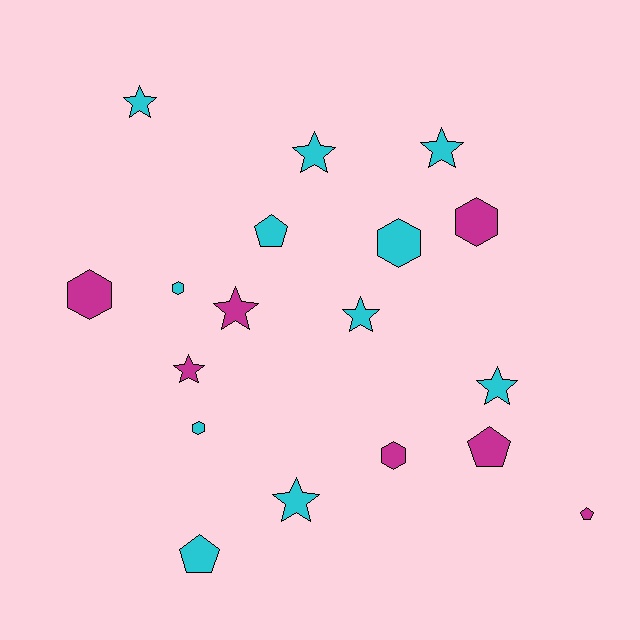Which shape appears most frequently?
Star, with 8 objects.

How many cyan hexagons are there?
There are 3 cyan hexagons.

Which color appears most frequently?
Cyan, with 11 objects.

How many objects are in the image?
There are 18 objects.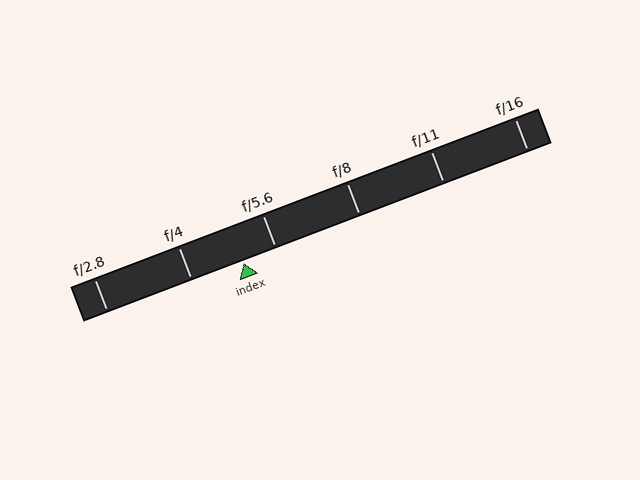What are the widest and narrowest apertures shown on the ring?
The widest aperture shown is f/2.8 and the narrowest is f/16.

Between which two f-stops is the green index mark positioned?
The index mark is between f/4 and f/5.6.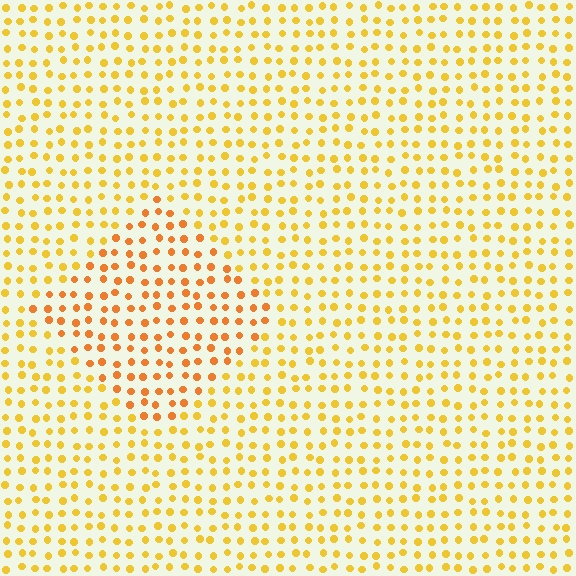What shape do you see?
I see a diamond.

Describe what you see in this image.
The image is filled with small yellow elements in a uniform arrangement. A diamond-shaped region is visible where the elements are tinted to a slightly different hue, forming a subtle color boundary.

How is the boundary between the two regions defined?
The boundary is defined purely by a slight shift in hue (about 23 degrees). Spacing, size, and orientation are identical on both sides.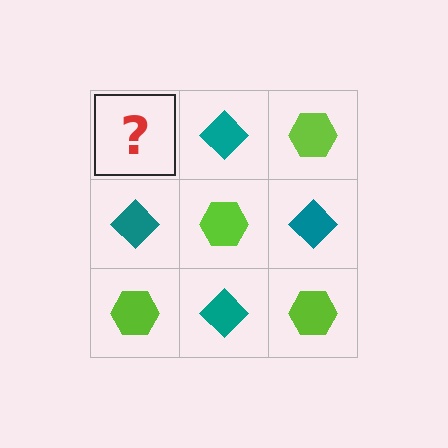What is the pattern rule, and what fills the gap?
The rule is that it alternates lime hexagon and teal diamond in a checkerboard pattern. The gap should be filled with a lime hexagon.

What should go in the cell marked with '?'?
The missing cell should contain a lime hexagon.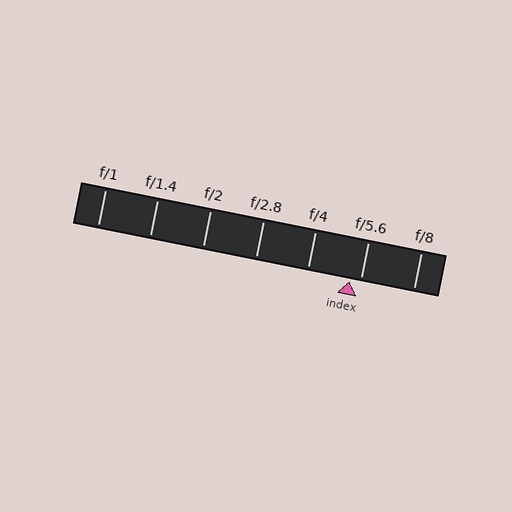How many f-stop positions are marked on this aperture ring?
There are 7 f-stop positions marked.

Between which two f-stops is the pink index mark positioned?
The index mark is between f/4 and f/5.6.